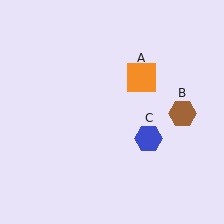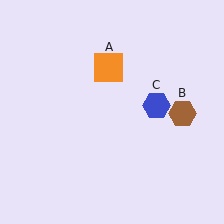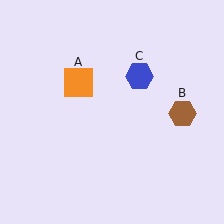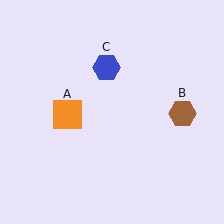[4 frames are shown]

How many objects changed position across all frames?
2 objects changed position: orange square (object A), blue hexagon (object C).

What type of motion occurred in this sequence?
The orange square (object A), blue hexagon (object C) rotated counterclockwise around the center of the scene.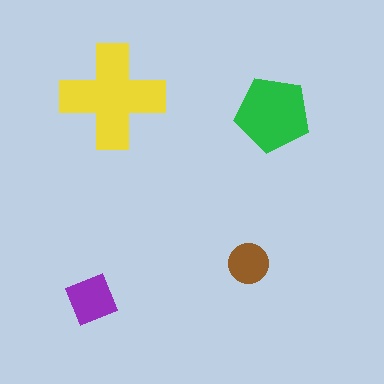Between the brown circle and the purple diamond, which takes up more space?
The purple diamond.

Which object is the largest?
The yellow cross.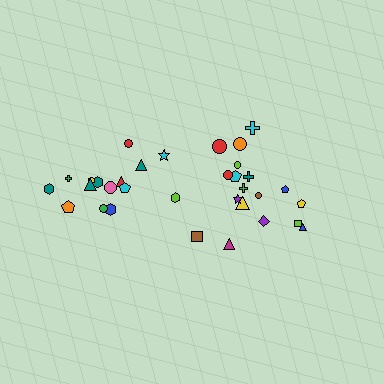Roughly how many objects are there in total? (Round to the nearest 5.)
Roughly 35 objects in total.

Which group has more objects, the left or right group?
The right group.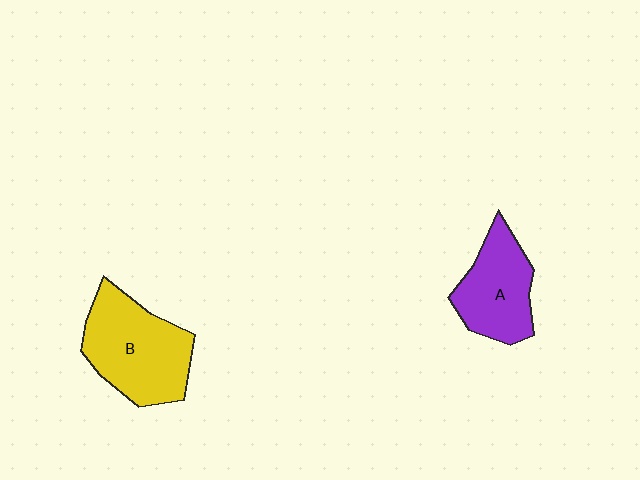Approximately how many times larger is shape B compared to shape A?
Approximately 1.3 times.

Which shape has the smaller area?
Shape A (purple).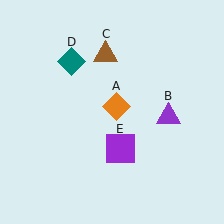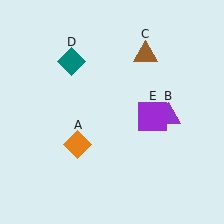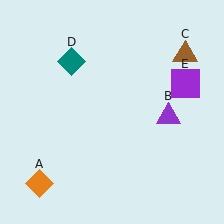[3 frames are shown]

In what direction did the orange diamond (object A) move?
The orange diamond (object A) moved down and to the left.